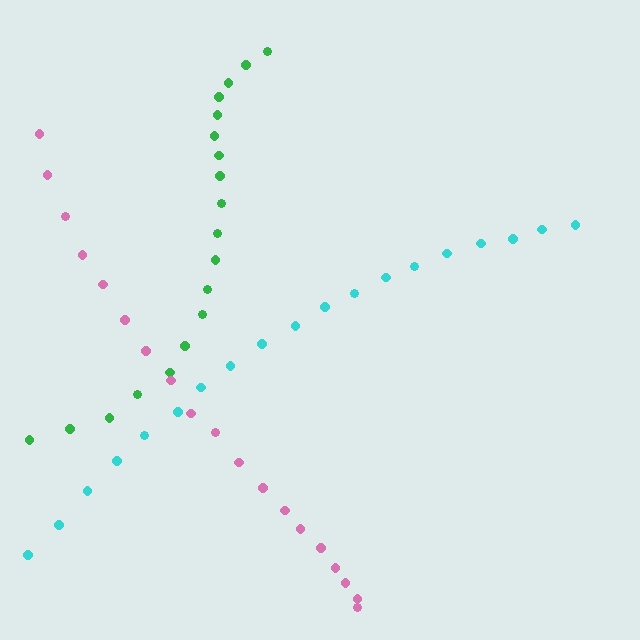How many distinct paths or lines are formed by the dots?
There are 3 distinct paths.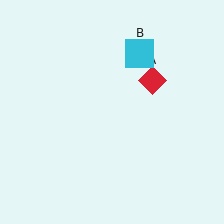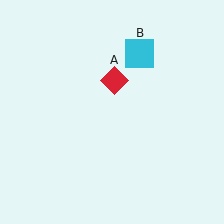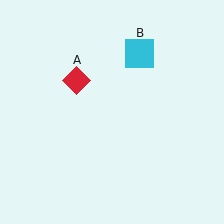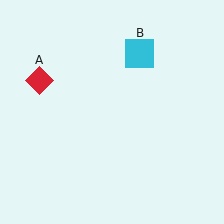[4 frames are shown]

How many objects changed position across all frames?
1 object changed position: red diamond (object A).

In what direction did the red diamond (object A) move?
The red diamond (object A) moved left.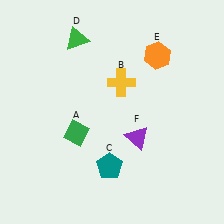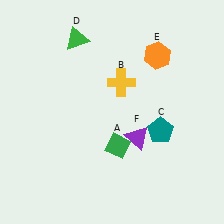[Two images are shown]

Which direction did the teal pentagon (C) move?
The teal pentagon (C) moved right.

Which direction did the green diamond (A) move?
The green diamond (A) moved right.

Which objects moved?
The objects that moved are: the green diamond (A), the teal pentagon (C).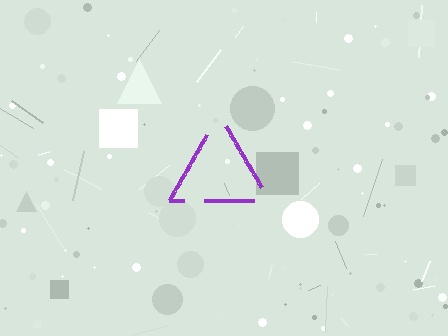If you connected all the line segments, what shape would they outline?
They would outline a triangle.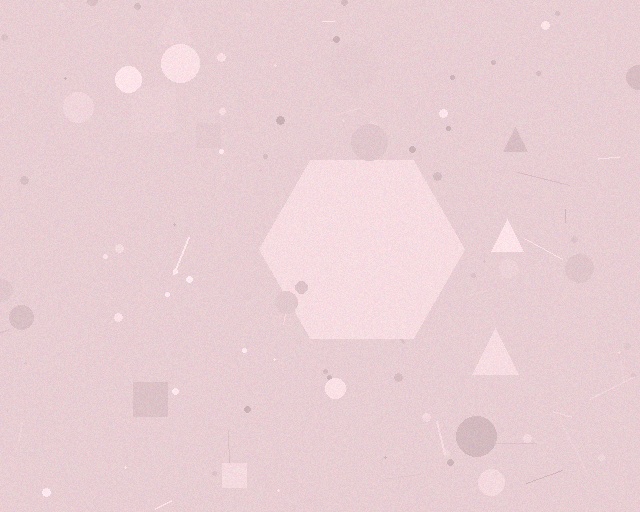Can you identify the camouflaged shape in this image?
The camouflaged shape is a hexagon.